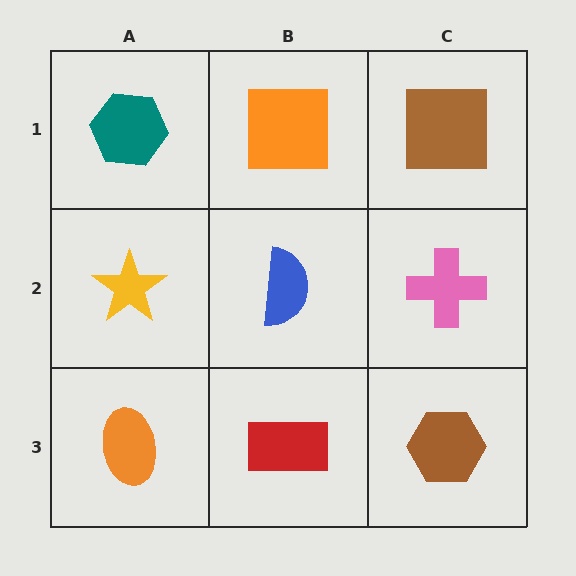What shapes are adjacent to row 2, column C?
A brown square (row 1, column C), a brown hexagon (row 3, column C), a blue semicircle (row 2, column B).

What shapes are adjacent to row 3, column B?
A blue semicircle (row 2, column B), an orange ellipse (row 3, column A), a brown hexagon (row 3, column C).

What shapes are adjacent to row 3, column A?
A yellow star (row 2, column A), a red rectangle (row 3, column B).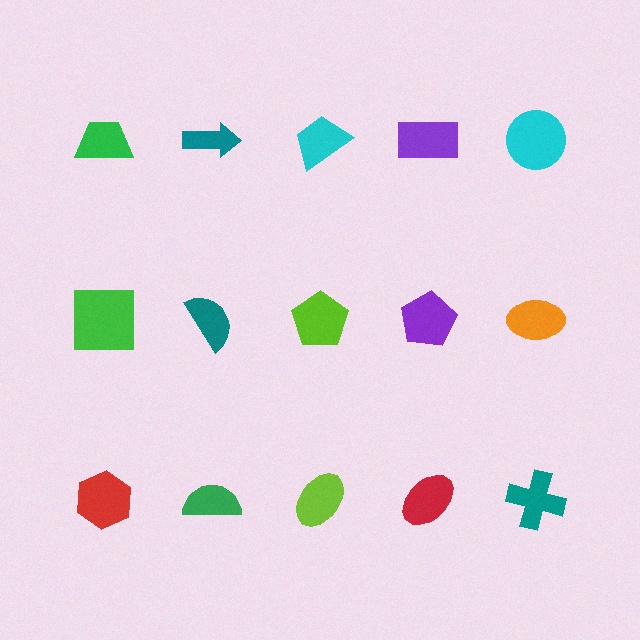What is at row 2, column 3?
A lime pentagon.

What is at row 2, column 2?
A teal semicircle.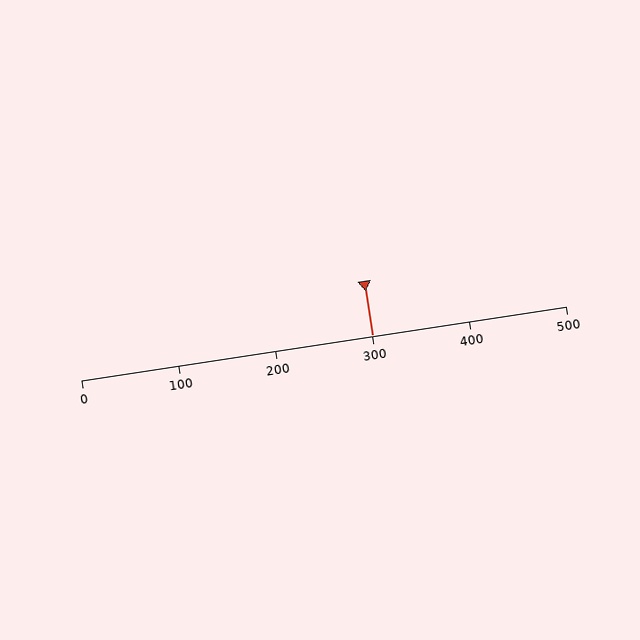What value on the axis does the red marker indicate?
The marker indicates approximately 300.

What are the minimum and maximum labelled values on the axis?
The axis runs from 0 to 500.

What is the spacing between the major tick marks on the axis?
The major ticks are spaced 100 apart.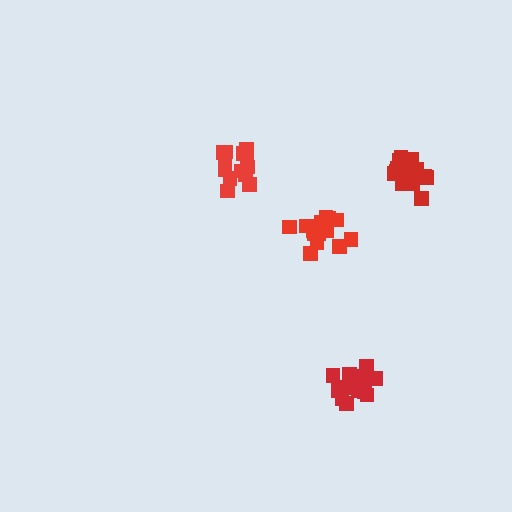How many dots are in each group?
Group 1: 13 dots, Group 2: 14 dots, Group 3: 19 dots, Group 4: 17 dots (63 total).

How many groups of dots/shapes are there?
There are 4 groups.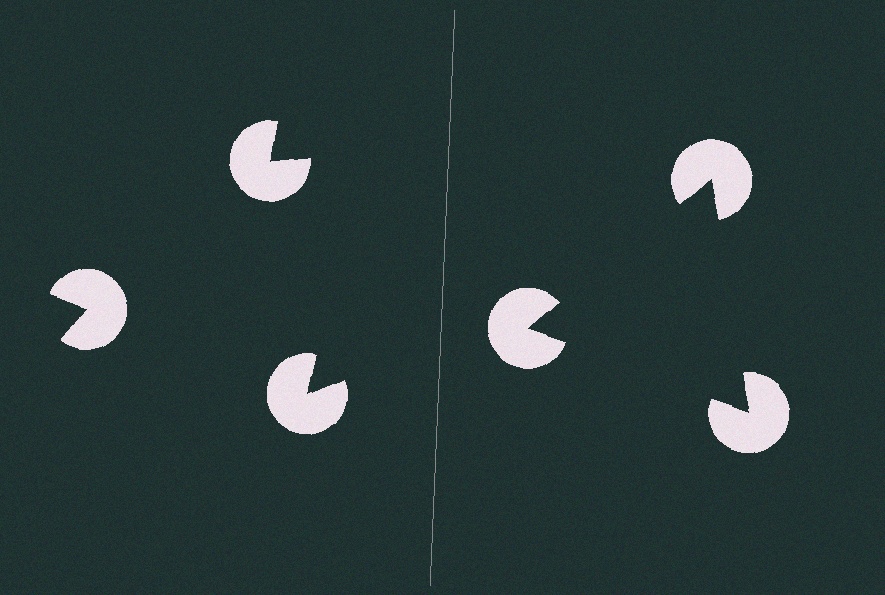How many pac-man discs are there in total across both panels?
6 — 3 on each side.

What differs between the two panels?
The pac-man discs are positioned identically on both sides; only the wedge orientations differ. On the right they align to a triangle; on the left they are misaligned.